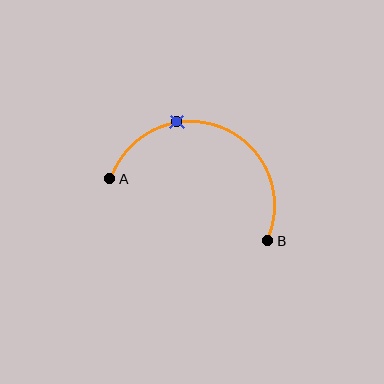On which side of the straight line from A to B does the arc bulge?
The arc bulges above the straight line connecting A and B.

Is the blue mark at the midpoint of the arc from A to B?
No. The blue mark lies on the arc but is closer to endpoint A. The arc midpoint would be at the point on the curve equidistant along the arc from both A and B.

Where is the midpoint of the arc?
The arc midpoint is the point on the curve farthest from the straight line joining A and B. It sits above that line.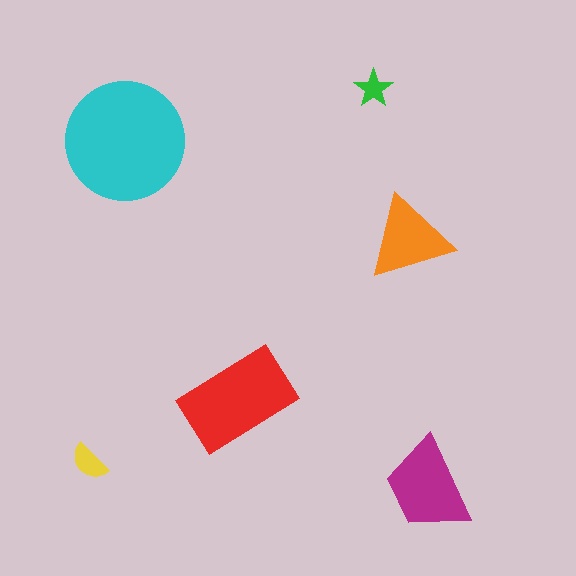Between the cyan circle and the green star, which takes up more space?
The cyan circle.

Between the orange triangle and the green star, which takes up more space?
The orange triangle.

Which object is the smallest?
The green star.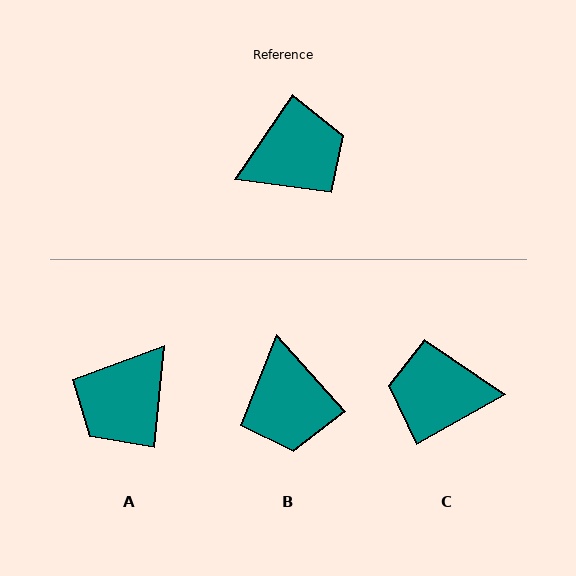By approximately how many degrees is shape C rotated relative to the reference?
Approximately 154 degrees counter-clockwise.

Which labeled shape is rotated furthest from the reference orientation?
C, about 154 degrees away.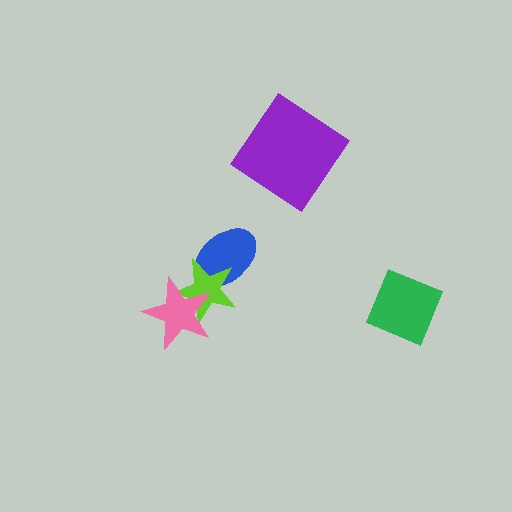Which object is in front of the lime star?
The pink star is in front of the lime star.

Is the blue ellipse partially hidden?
Yes, it is partially covered by another shape.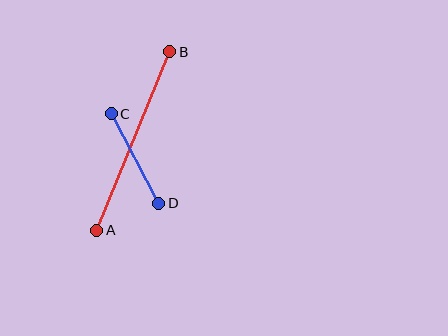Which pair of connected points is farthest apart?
Points A and B are farthest apart.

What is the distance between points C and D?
The distance is approximately 101 pixels.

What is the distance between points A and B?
The distance is approximately 193 pixels.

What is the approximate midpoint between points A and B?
The midpoint is at approximately (133, 141) pixels.